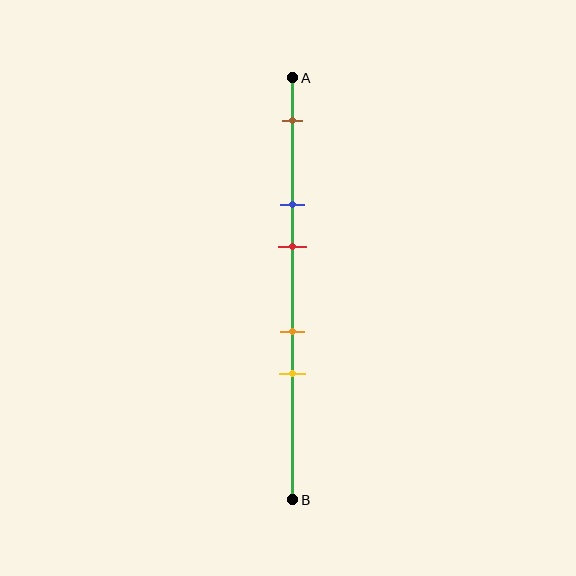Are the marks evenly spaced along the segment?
No, the marks are not evenly spaced.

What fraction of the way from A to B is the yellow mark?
The yellow mark is approximately 70% (0.7) of the way from A to B.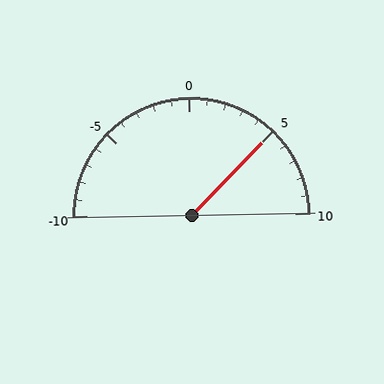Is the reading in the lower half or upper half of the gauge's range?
The reading is in the upper half of the range (-10 to 10).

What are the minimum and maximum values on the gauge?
The gauge ranges from -10 to 10.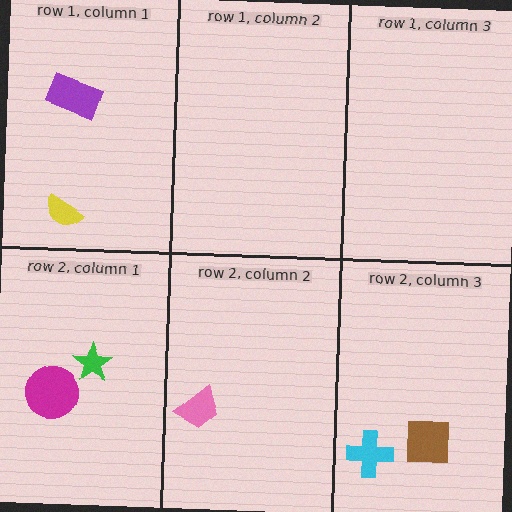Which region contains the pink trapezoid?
The row 2, column 2 region.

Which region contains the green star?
The row 2, column 1 region.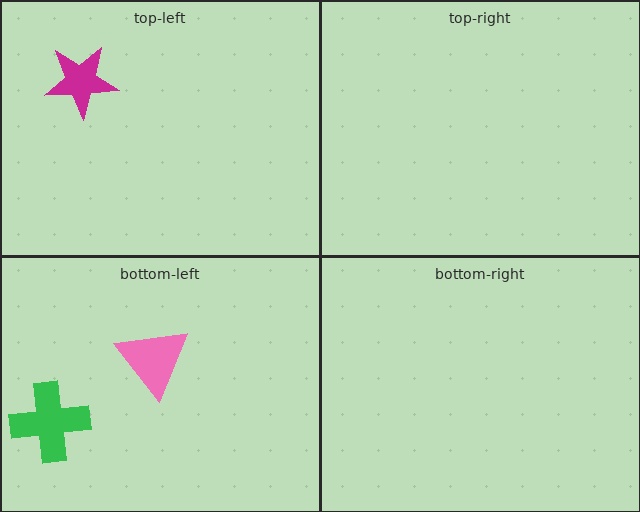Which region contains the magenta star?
The top-left region.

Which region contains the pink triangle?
The bottom-left region.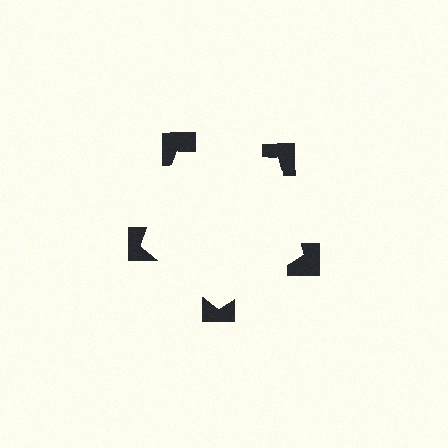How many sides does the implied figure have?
5 sides.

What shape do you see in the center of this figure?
An illusory pentagon — its edges are inferred from the aligned wedge cuts in the notched squares, not physically drawn.